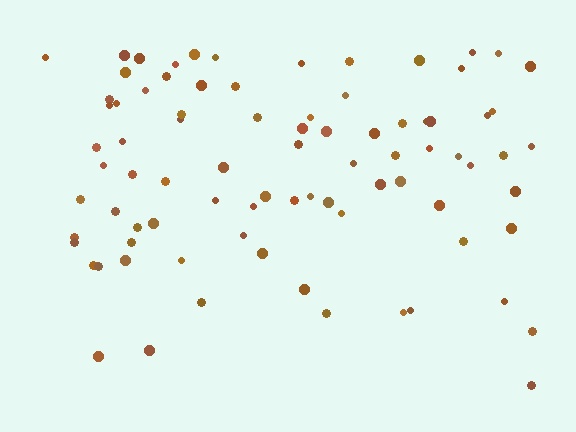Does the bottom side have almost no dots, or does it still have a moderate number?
Still a moderate number, just noticeably fewer than the top.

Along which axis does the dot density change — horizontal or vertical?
Vertical.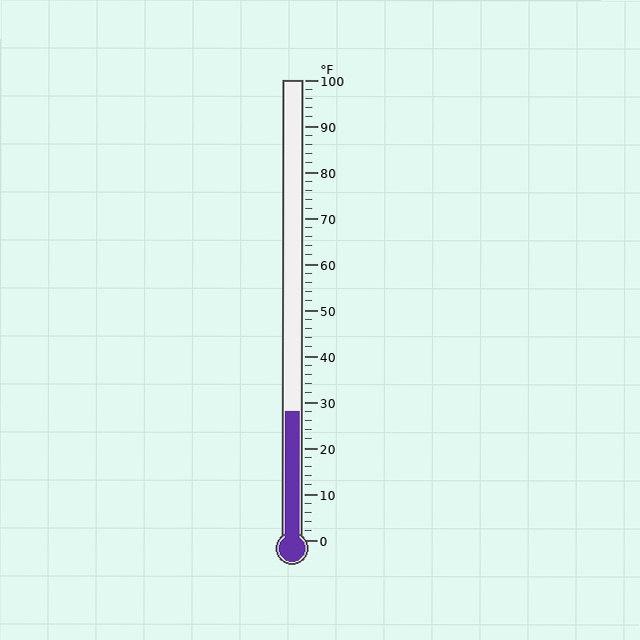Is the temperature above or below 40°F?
The temperature is below 40°F.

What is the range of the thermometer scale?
The thermometer scale ranges from 0°F to 100°F.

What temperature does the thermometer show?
The thermometer shows approximately 28°F.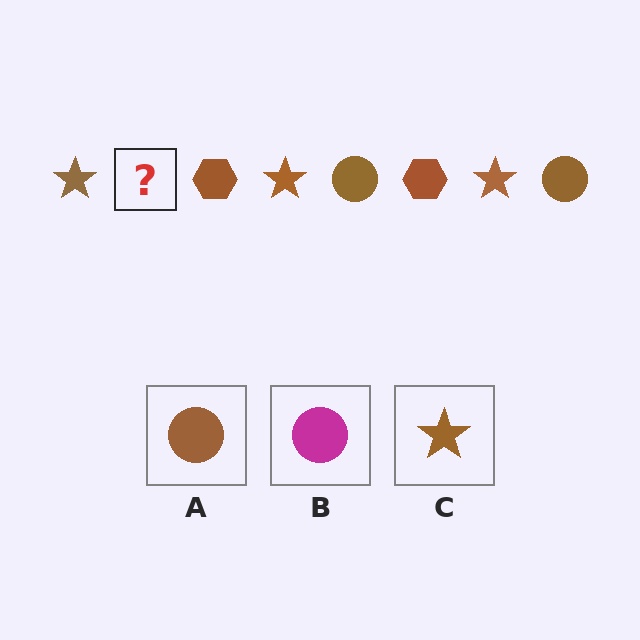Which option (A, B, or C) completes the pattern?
A.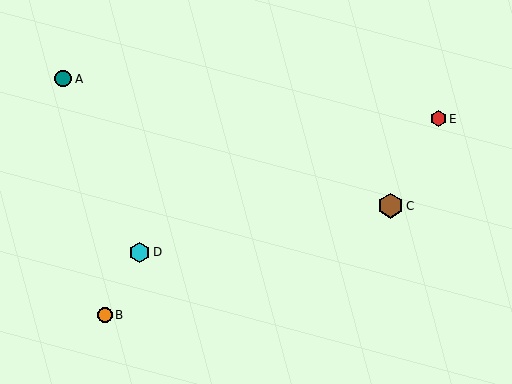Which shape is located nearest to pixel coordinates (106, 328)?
The orange circle (labeled B) at (105, 315) is nearest to that location.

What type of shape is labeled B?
Shape B is an orange circle.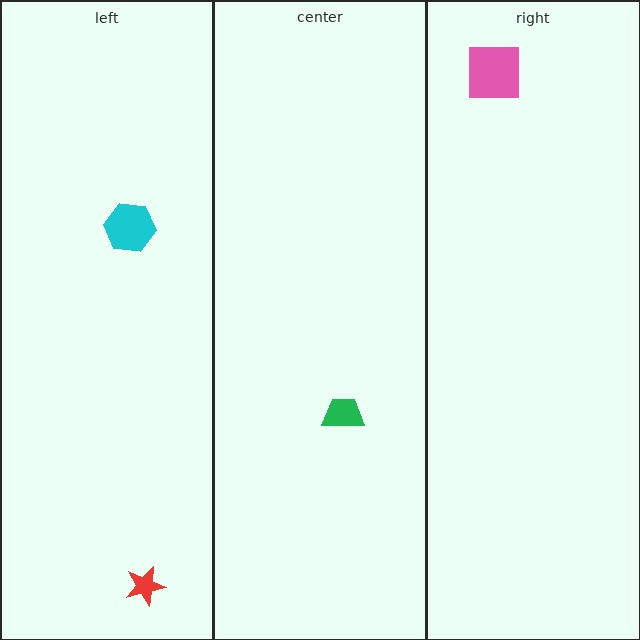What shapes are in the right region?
The pink square.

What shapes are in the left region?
The red star, the cyan hexagon.